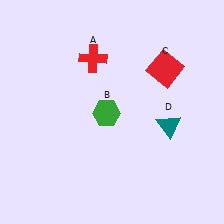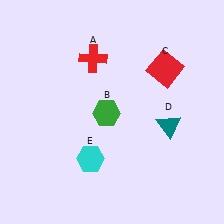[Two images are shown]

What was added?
A cyan hexagon (E) was added in Image 2.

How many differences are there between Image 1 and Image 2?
There is 1 difference between the two images.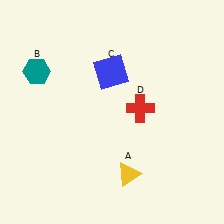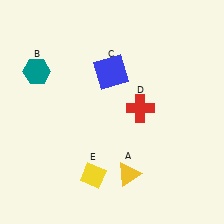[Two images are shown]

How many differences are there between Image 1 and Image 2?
There is 1 difference between the two images.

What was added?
A yellow diamond (E) was added in Image 2.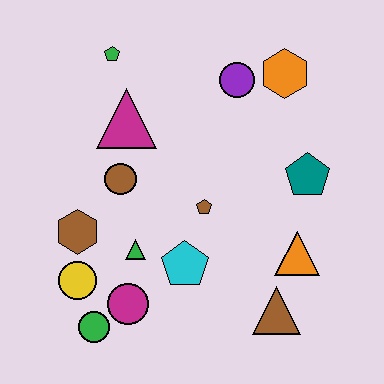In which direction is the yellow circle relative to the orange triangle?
The yellow circle is to the left of the orange triangle.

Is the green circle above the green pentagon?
No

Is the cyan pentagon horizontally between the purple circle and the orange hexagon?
No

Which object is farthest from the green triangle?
The orange hexagon is farthest from the green triangle.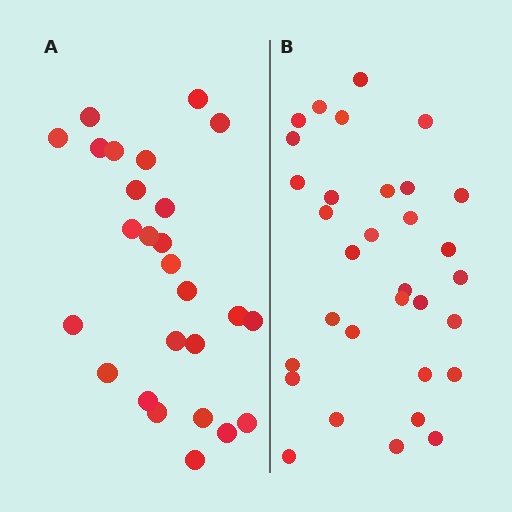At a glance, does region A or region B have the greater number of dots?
Region B (the right region) has more dots.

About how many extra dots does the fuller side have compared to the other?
Region B has about 6 more dots than region A.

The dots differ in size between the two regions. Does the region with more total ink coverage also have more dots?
No. Region A has more total ink coverage because its dots are larger, but region B actually contains more individual dots. Total area can be misleading — the number of items is what matters here.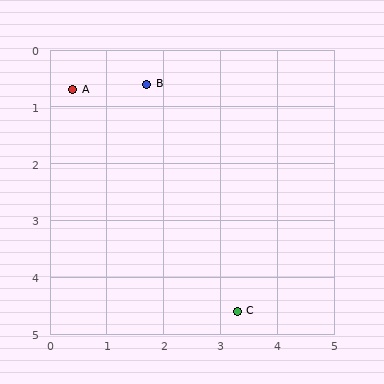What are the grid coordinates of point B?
Point B is at approximately (1.7, 0.6).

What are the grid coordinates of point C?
Point C is at approximately (3.3, 4.6).